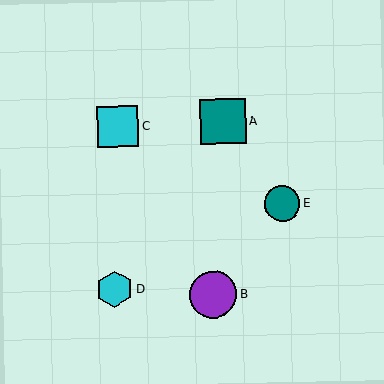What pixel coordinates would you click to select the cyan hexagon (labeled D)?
Click at (115, 289) to select the cyan hexagon D.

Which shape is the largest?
The purple circle (labeled B) is the largest.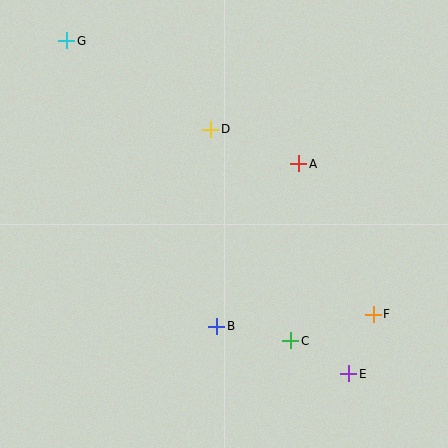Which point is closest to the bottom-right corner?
Point E is closest to the bottom-right corner.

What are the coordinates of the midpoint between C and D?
The midpoint between C and D is at (251, 235).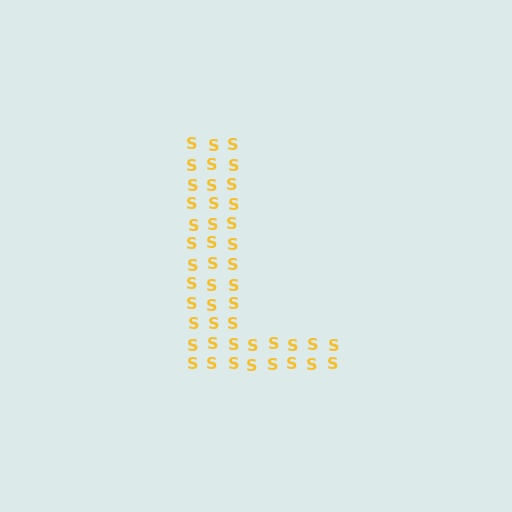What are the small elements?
The small elements are letter S's.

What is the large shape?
The large shape is the letter L.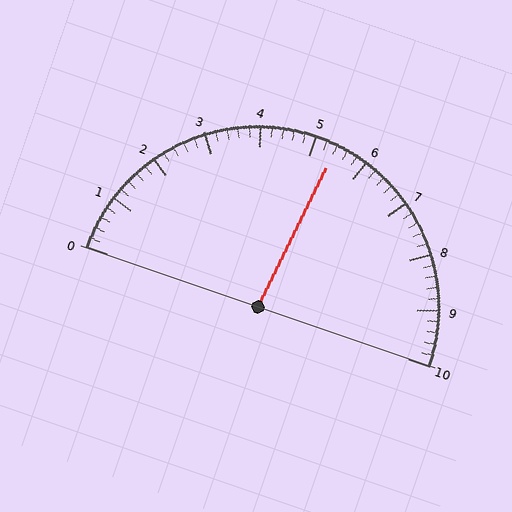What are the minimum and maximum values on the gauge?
The gauge ranges from 0 to 10.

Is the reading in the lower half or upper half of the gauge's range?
The reading is in the upper half of the range (0 to 10).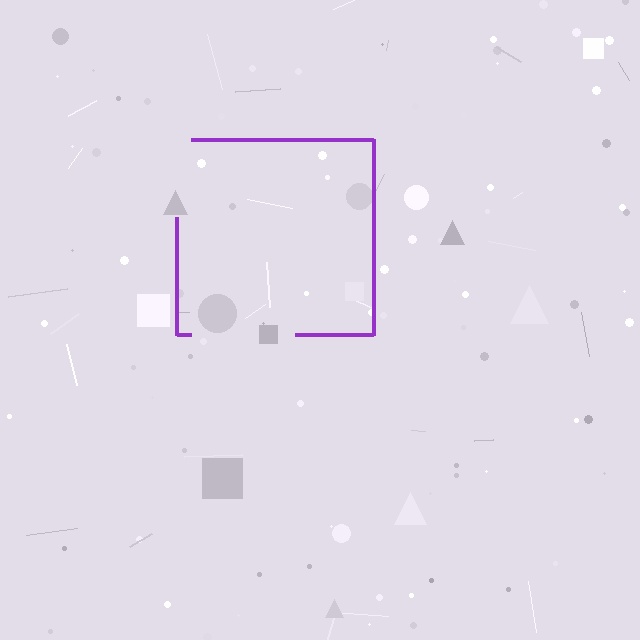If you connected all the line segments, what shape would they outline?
They would outline a square.